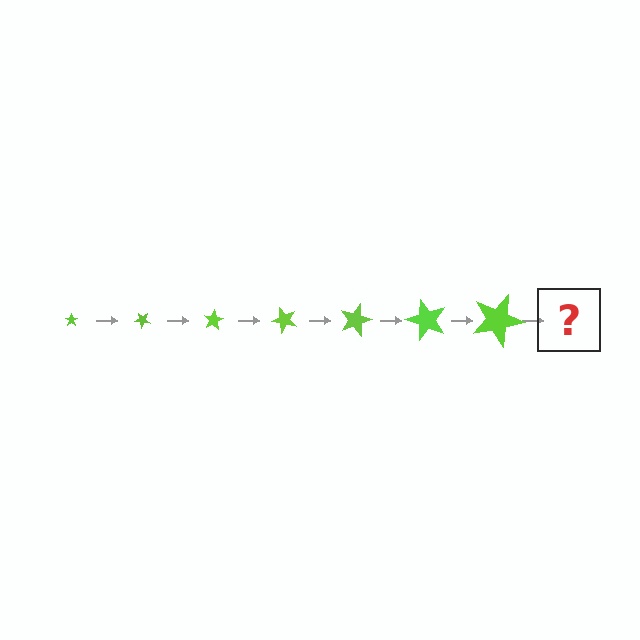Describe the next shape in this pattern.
It should be a star, larger than the previous one and rotated 280 degrees from the start.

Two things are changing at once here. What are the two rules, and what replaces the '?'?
The two rules are that the star grows larger each step and it rotates 40 degrees each step. The '?' should be a star, larger than the previous one and rotated 280 degrees from the start.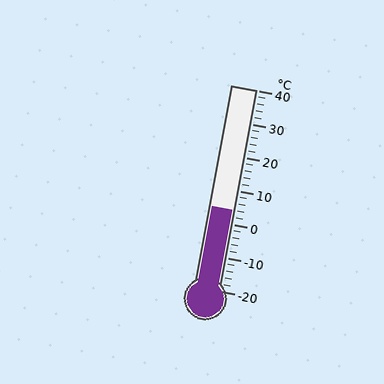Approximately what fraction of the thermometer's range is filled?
The thermometer is filled to approximately 40% of its range.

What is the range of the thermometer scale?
The thermometer scale ranges from -20°C to 40°C.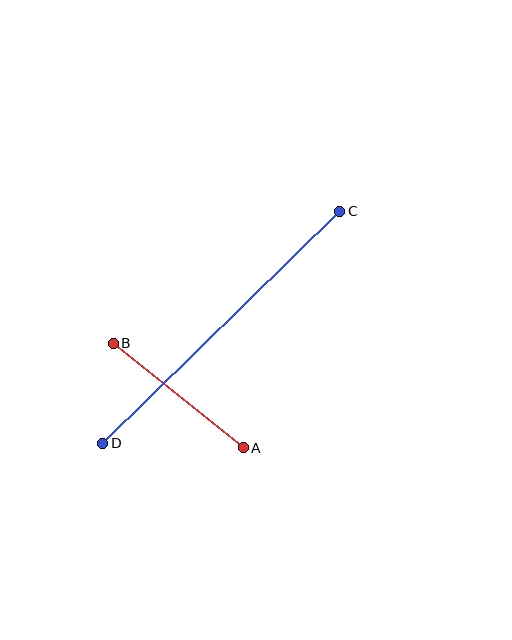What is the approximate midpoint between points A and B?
The midpoint is at approximately (178, 396) pixels.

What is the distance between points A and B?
The distance is approximately 167 pixels.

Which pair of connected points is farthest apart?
Points C and D are farthest apart.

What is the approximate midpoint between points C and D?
The midpoint is at approximately (221, 327) pixels.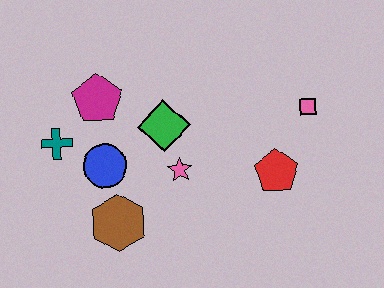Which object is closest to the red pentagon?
The pink square is closest to the red pentagon.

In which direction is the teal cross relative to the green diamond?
The teal cross is to the left of the green diamond.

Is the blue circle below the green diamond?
Yes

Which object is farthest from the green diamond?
The pink square is farthest from the green diamond.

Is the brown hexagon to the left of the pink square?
Yes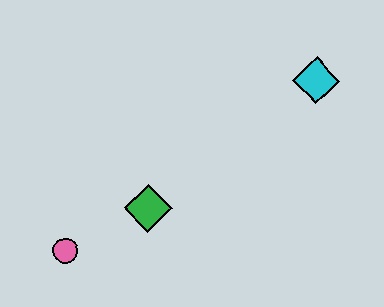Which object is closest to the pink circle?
The green diamond is closest to the pink circle.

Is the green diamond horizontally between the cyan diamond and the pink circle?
Yes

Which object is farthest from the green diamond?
The cyan diamond is farthest from the green diamond.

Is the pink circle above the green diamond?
No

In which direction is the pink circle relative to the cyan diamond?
The pink circle is to the left of the cyan diamond.